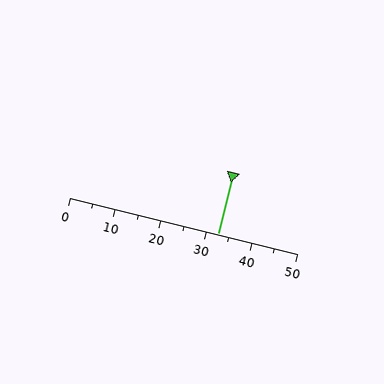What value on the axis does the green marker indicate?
The marker indicates approximately 32.5.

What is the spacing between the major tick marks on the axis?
The major ticks are spaced 10 apart.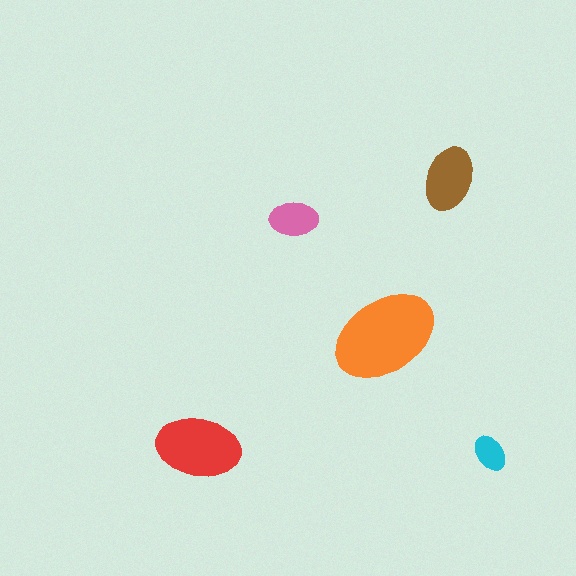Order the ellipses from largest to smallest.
the orange one, the red one, the brown one, the pink one, the cyan one.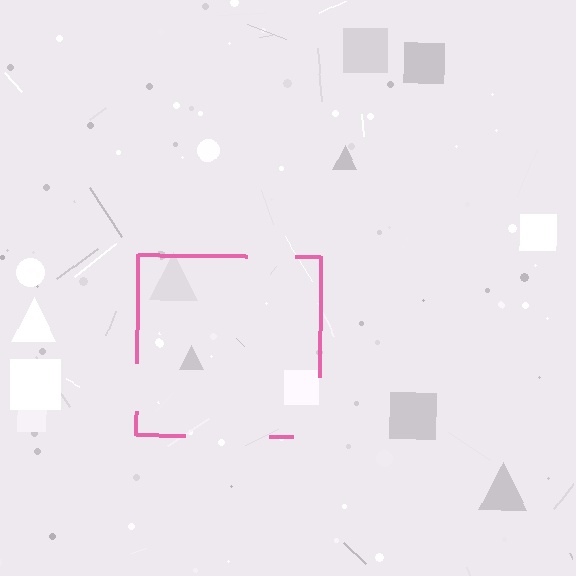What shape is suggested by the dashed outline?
The dashed outline suggests a square.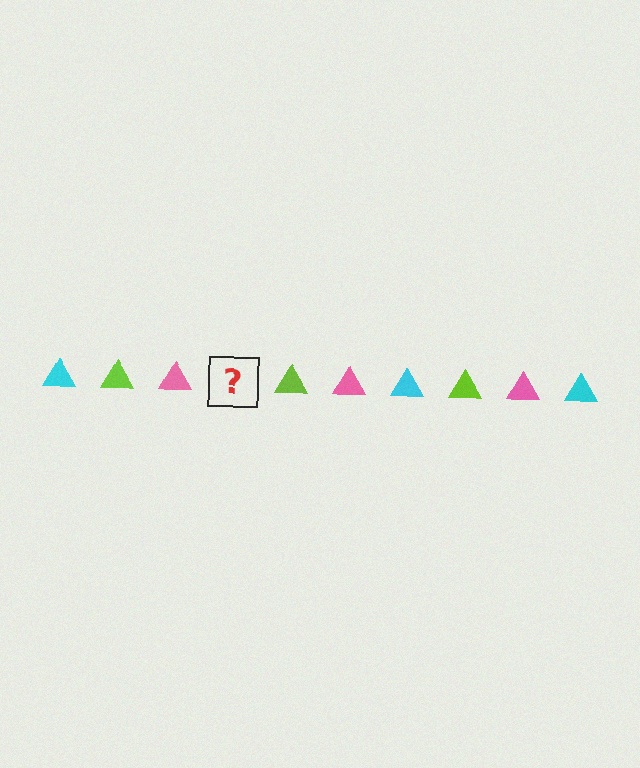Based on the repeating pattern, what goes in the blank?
The blank should be a cyan triangle.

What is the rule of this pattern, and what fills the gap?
The rule is that the pattern cycles through cyan, lime, pink triangles. The gap should be filled with a cyan triangle.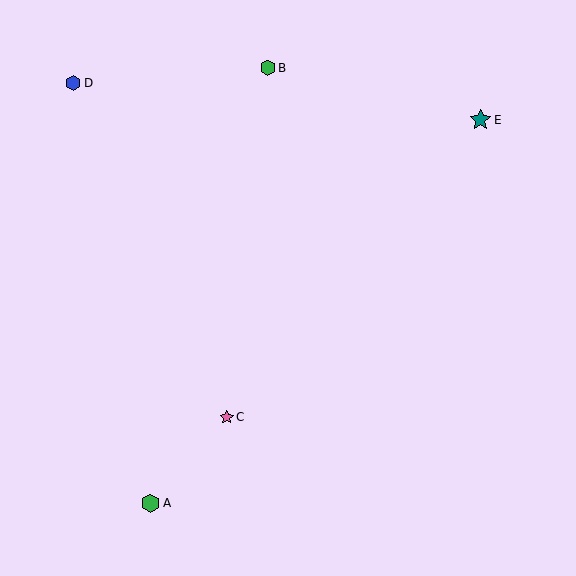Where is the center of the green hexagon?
The center of the green hexagon is at (268, 68).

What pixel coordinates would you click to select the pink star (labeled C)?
Click at (227, 417) to select the pink star C.